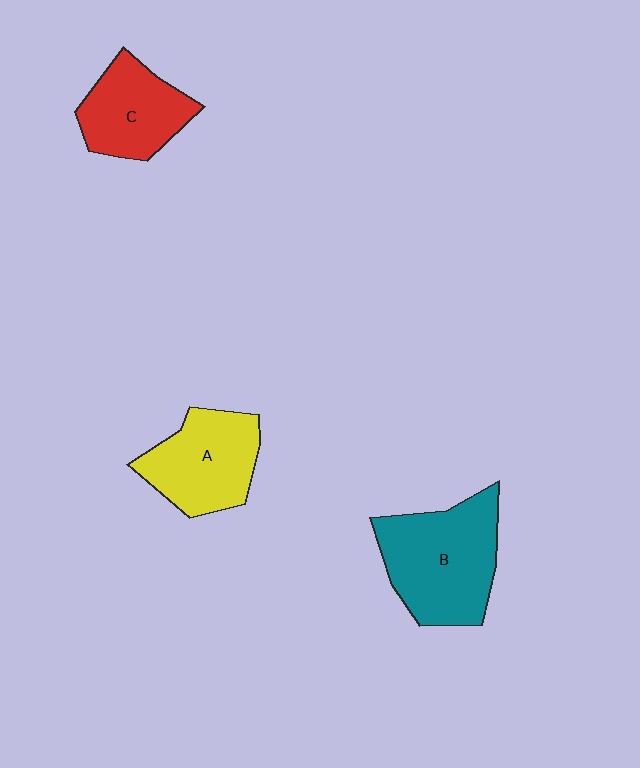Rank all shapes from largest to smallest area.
From largest to smallest: B (teal), A (yellow), C (red).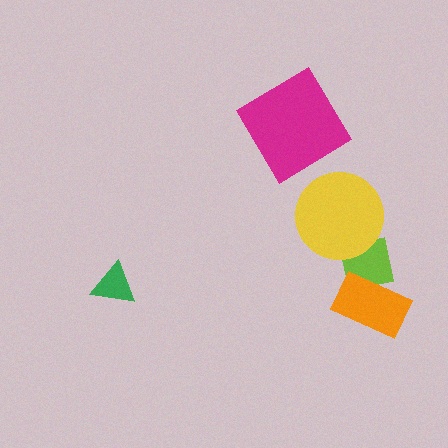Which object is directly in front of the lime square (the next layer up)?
The orange rectangle is directly in front of the lime square.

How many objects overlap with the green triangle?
0 objects overlap with the green triangle.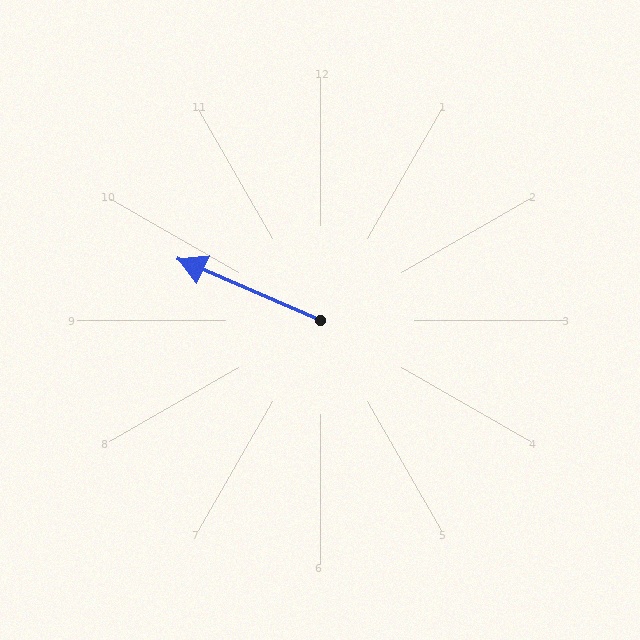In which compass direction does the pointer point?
Northwest.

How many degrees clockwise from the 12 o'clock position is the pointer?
Approximately 293 degrees.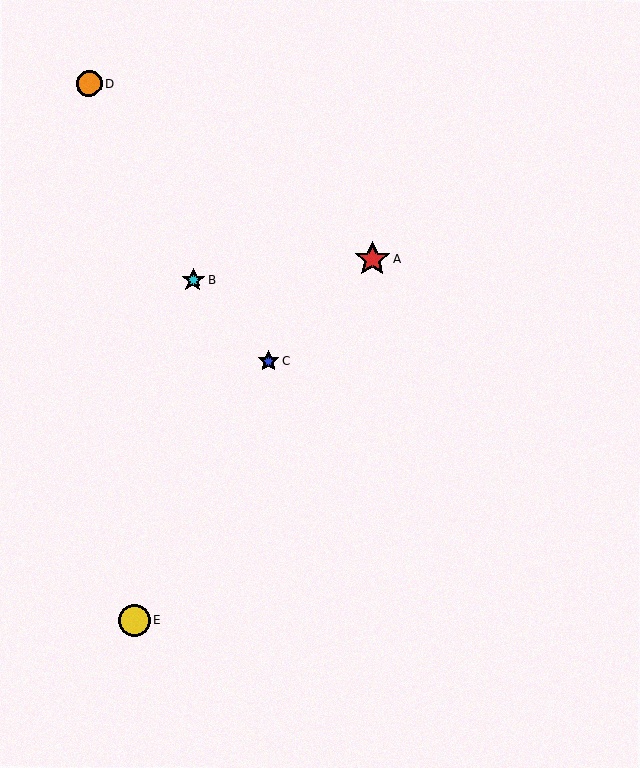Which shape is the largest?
The red star (labeled A) is the largest.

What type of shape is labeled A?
Shape A is a red star.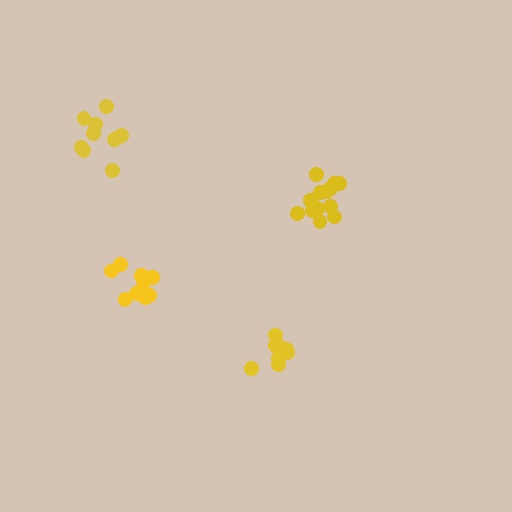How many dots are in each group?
Group 1: 8 dots, Group 2: 9 dots, Group 3: 13 dots, Group 4: 10 dots (40 total).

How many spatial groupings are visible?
There are 4 spatial groupings.